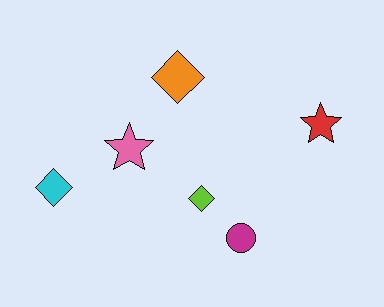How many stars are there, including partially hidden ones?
There are 2 stars.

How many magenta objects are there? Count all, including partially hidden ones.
There is 1 magenta object.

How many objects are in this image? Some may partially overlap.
There are 6 objects.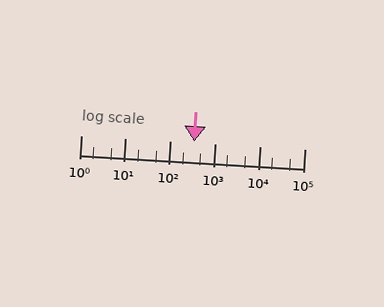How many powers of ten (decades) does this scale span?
The scale spans 5 decades, from 1 to 100000.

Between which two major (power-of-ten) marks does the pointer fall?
The pointer is between 100 and 1000.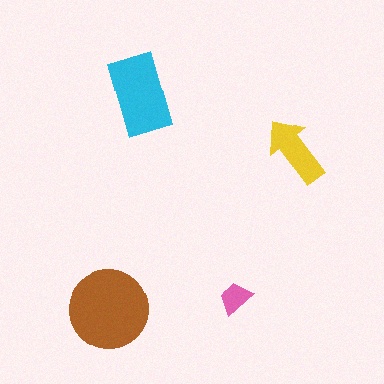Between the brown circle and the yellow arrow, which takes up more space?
The brown circle.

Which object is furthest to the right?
The yellow arrow is rightmost.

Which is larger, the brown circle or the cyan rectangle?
The brown circle.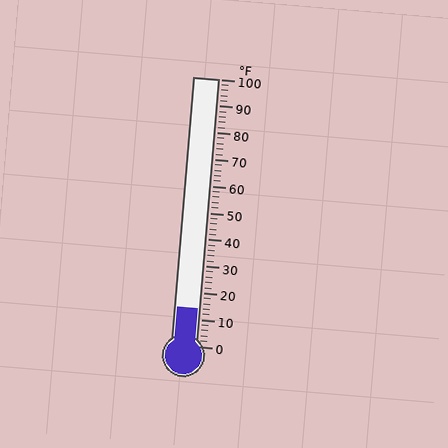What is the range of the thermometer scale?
The thermometer scale ranges from 0°F to 100°F.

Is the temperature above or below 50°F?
The temperature is below 50°F.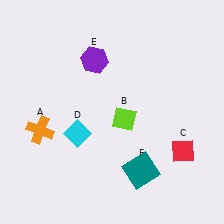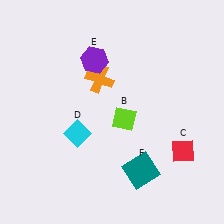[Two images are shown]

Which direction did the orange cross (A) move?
The orange cross (A) moved right.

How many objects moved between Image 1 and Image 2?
1 object moved between the two images.